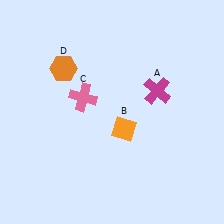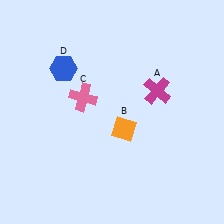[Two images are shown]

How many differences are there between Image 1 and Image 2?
There is 1 difference between the two images.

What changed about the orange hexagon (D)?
In Image 1, D is orange. In Image 2, it changed to blue.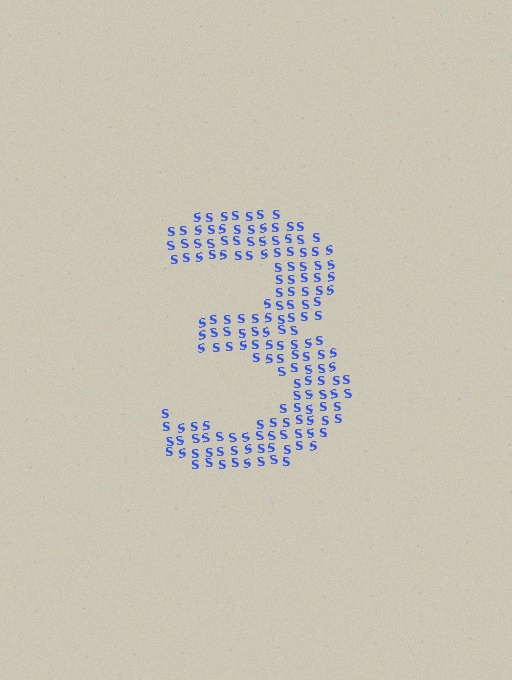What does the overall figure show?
The overall figure shows the digit 3.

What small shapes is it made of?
It is made of small letter S's.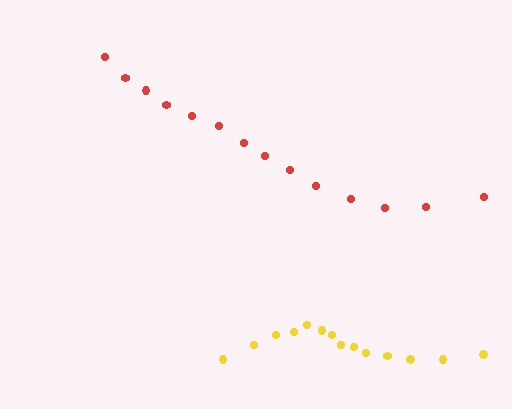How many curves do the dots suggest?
There are 2 distinct paths.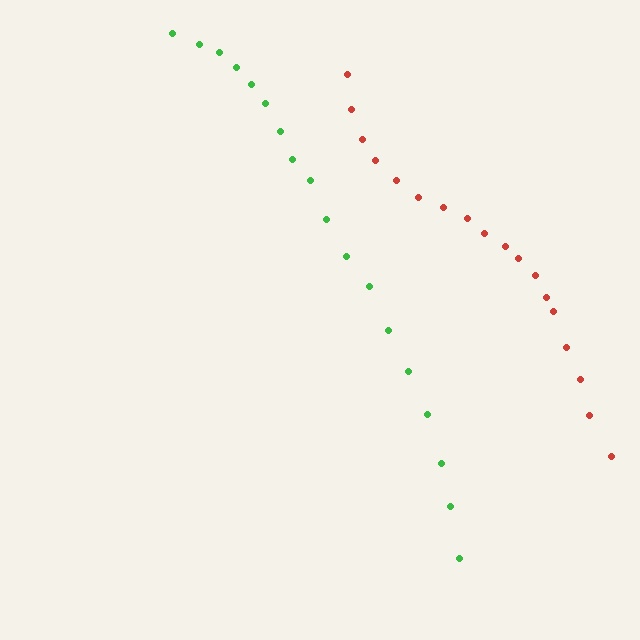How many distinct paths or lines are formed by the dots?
There are 2 distinct paths.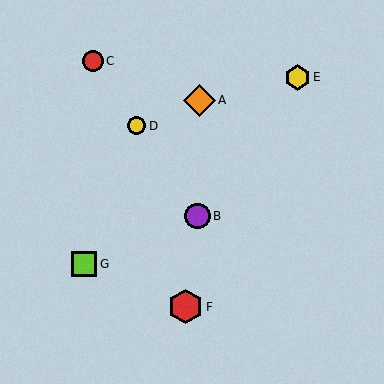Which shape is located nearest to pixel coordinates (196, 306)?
The red hexagon (labeled F) at (186, 307) is nearest to that location.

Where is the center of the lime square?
The center of the lime square is at (84, 264).